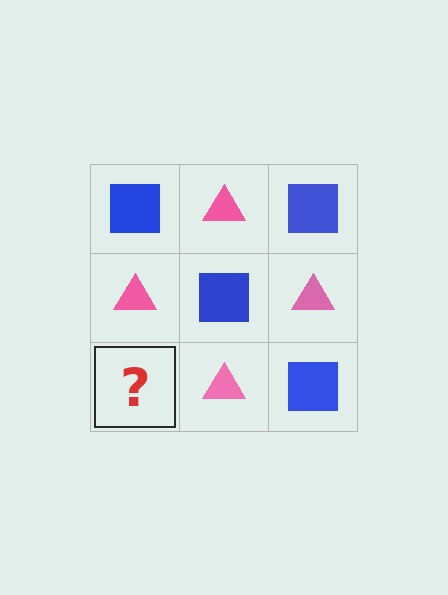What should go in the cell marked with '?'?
The missing cell should contain a blue square.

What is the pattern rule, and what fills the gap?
The rule is that it alternates blue square and pink triangle in a checkerboard pattern. The gap should be filled with a blue square.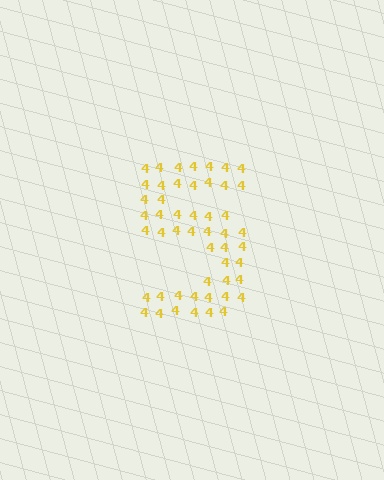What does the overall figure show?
The overall figure shows the digit 5.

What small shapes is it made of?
It is made of small digit 4's.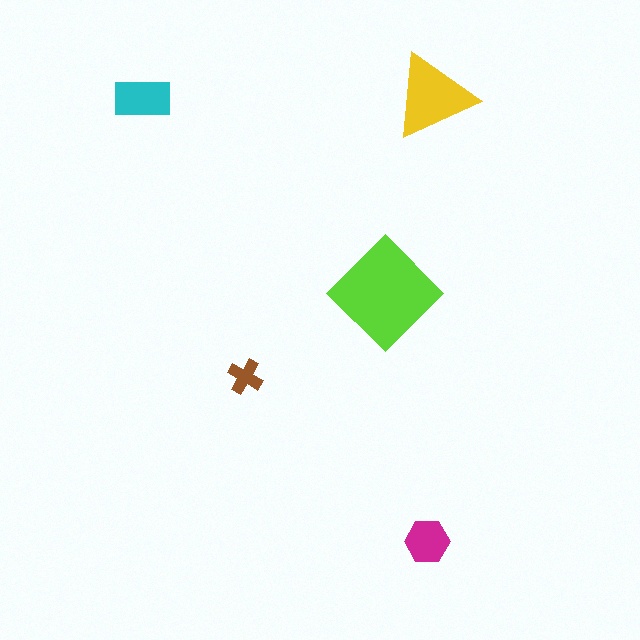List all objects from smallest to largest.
The brown cross, the magenta hexagon, the cyan rectangle, the yellow triangle, the lime diamond.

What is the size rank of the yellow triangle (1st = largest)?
2nd.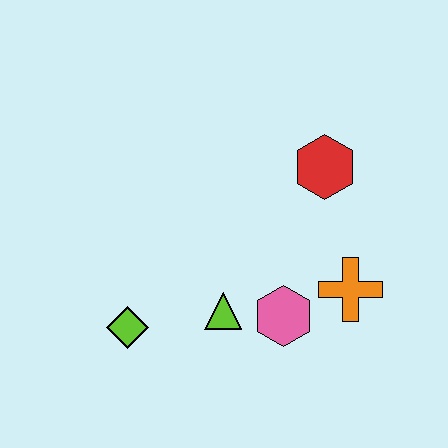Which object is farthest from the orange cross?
The lime diamond is farthest from the orange cross.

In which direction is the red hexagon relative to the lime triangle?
The red hexagon is above the lime triangle.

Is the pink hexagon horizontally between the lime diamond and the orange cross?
Yes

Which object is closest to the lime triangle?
The pink hexagon is closest to the lime triangle.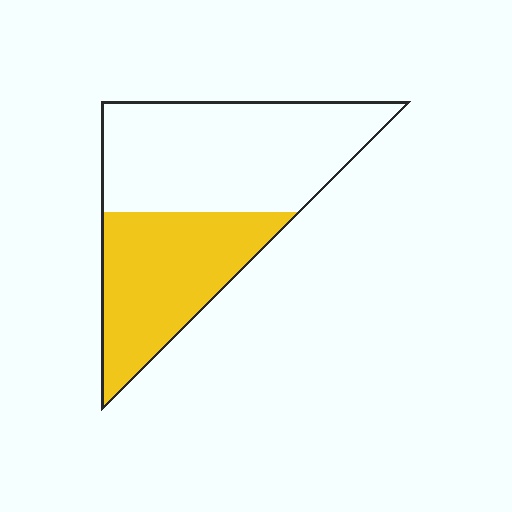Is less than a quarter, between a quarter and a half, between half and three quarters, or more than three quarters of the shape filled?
Between a quarter and a half.